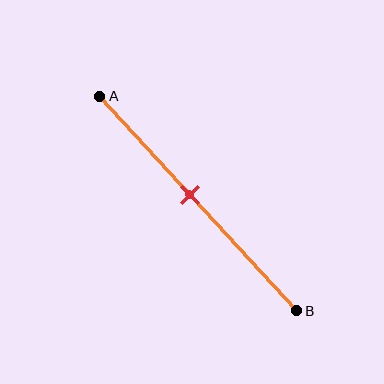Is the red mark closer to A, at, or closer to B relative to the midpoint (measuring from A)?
The red mark is closer to point A than the midpoint of segment AB.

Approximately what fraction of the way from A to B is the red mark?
The red mark is approximately 45% of the way from A to B.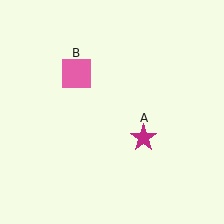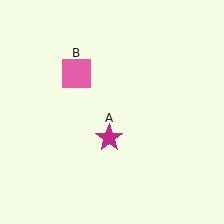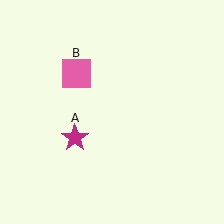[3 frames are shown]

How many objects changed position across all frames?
1 object changed position: magenta star (object A).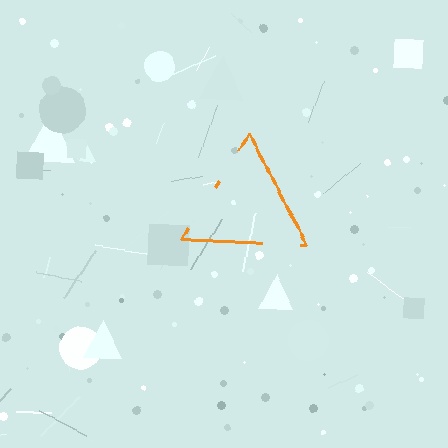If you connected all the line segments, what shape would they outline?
They would outline a triangle.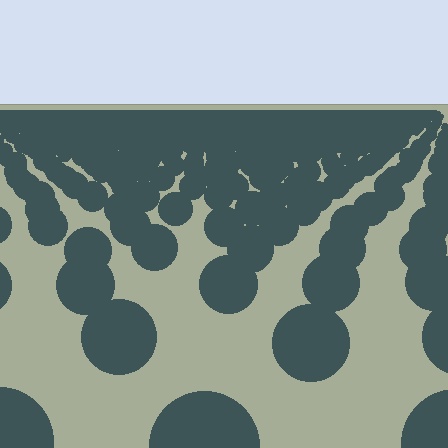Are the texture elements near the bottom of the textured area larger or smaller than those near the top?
Larger. Near the bottom, elements are closer to the viewer and appear at a bigger on-screen size.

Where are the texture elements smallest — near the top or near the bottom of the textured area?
Near the top.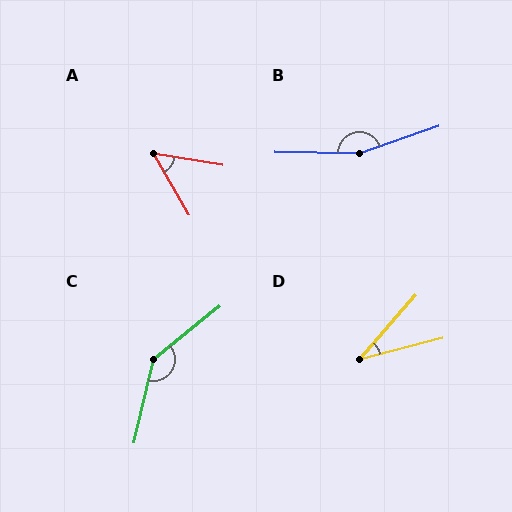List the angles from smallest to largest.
D (34°), A (51°), C (142°), B (160°).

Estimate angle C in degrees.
Approximately 142 degrees.